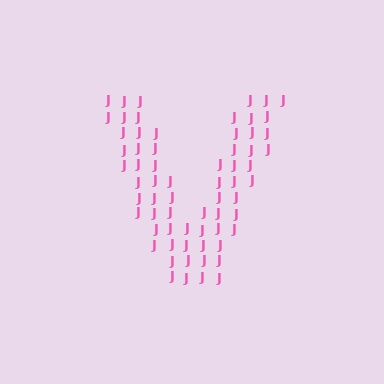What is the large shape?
The large shape is the letter V.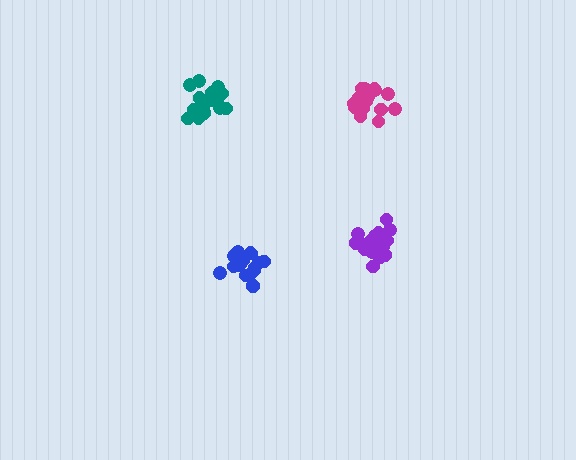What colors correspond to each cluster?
The clusters are colored: purple, teal, magenta, blue.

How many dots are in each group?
Group 1: 18 dots, Group 2: 16 dots, Group 3: 18 dots, Group 4: 19 dots (71 total).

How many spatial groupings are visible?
There are 4 spatial groupings.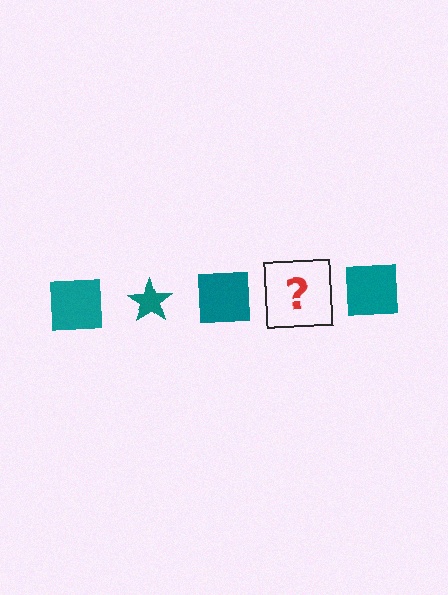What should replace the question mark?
The question mark should be replaced with a teal star.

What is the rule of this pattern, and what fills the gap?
The rule is that the pattern cycles through square, star shapes in teal. The gap should be filled with a teal star.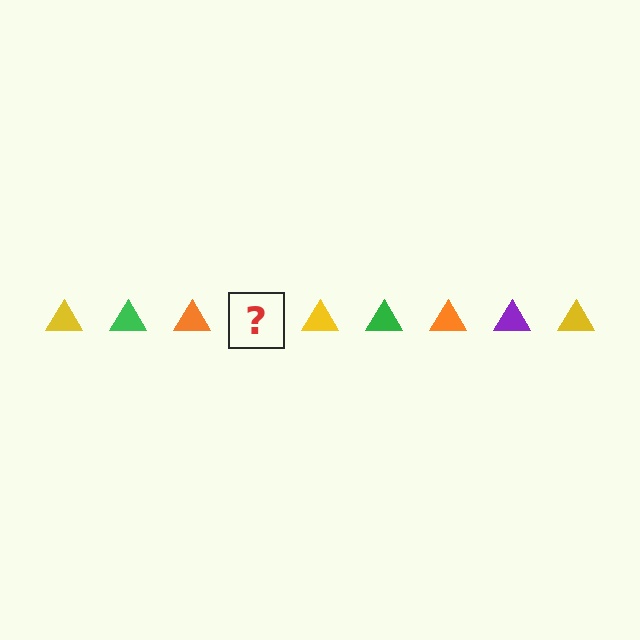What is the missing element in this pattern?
The missing element is a purple triangle.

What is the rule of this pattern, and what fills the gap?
The rule is that the pattern cycles through yellow, green, orange, purple triangles. The gap should be filled with a purple triangle.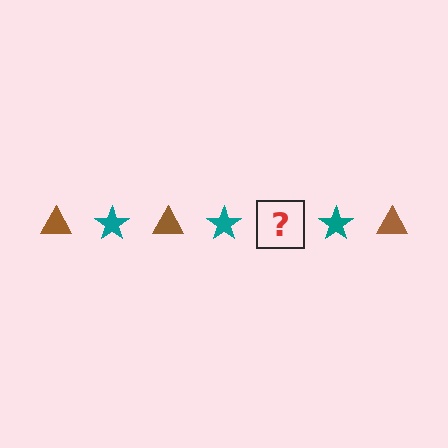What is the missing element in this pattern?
The missing element is a brown triangle.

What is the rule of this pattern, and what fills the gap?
The rule is that the pattern alternates between brown triangle and teal star. The gap should be filled with a brown triangle.